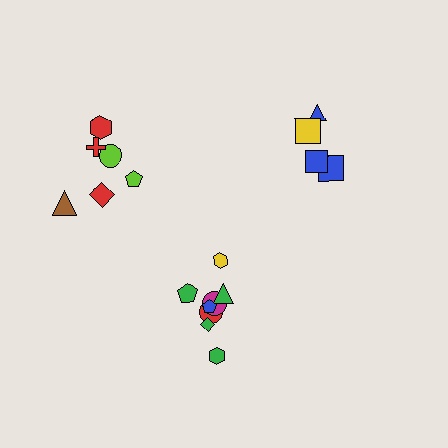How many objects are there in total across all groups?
There are 18 objects.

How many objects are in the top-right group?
There are 4 objects.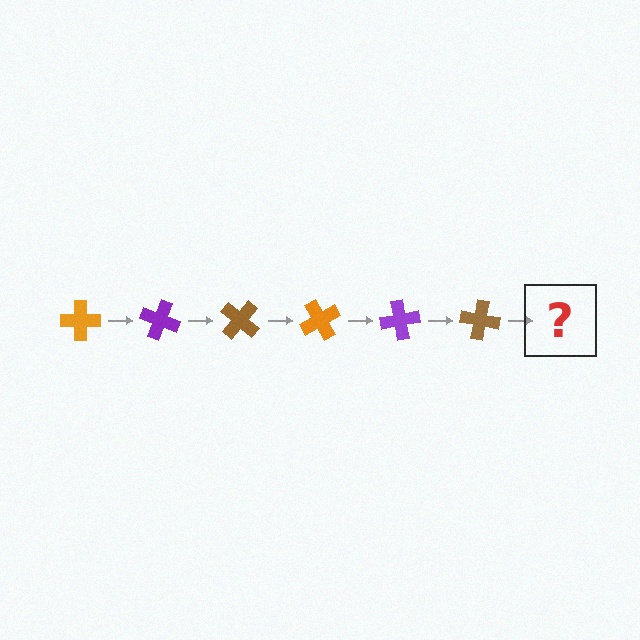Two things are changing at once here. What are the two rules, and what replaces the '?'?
The two rules are that it rotates 20 degrees each step and the color cycles through orange, purple, and brown. The '?' should be an orange cross, rotated 120 degrees from the start.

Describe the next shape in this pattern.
It should be an orange cross, rotated 120 degrees from the start.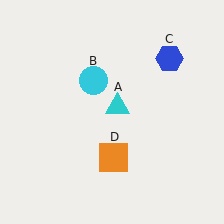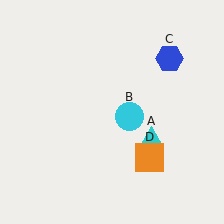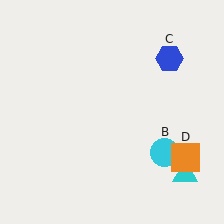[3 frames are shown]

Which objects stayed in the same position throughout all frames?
Blue hexagon (object C) remained stationary.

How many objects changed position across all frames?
3 objects changed position: cyan triangle (object A), cyan circle (object B), orange square (object D).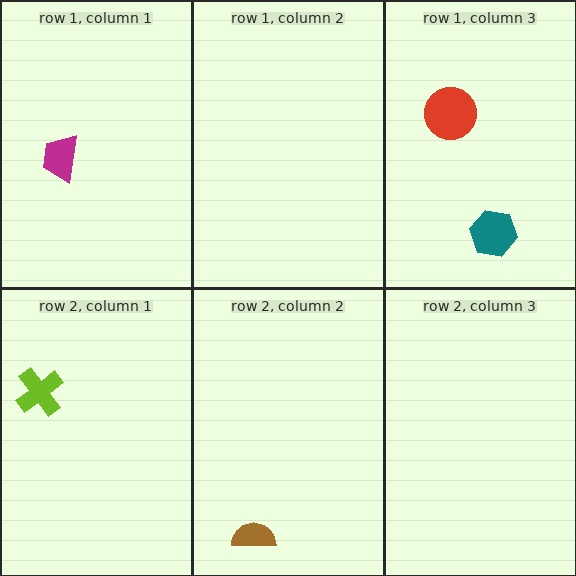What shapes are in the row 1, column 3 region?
The red circle, the teal hexagon.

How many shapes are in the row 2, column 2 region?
1.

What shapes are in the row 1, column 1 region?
The magenta trapezoid.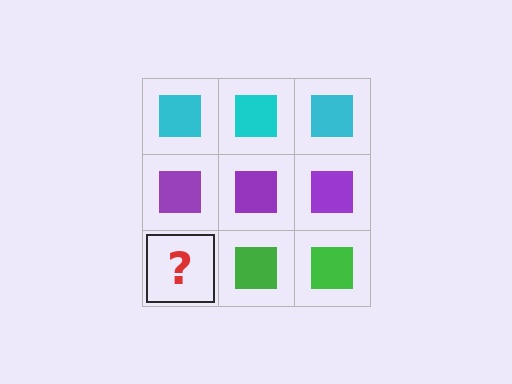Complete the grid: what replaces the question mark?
The question mark should be replaced with a green square.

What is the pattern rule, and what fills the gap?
The rule is that each row has a consistent color. The gap should be filled with a green square.